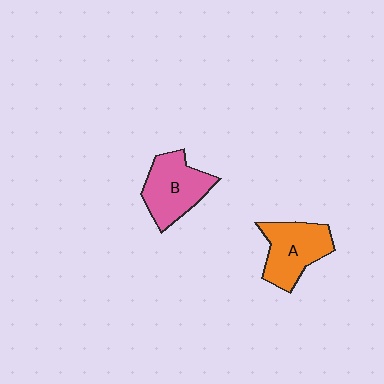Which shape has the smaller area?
Shape A (orange).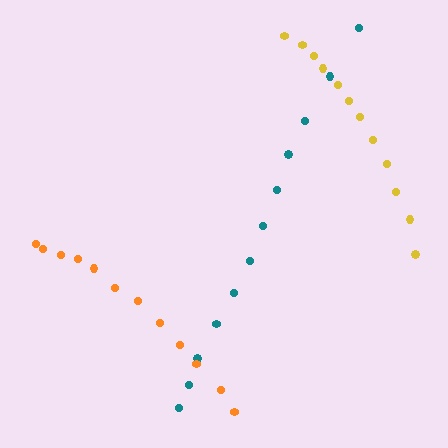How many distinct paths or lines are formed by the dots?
There are 3 distinct paths.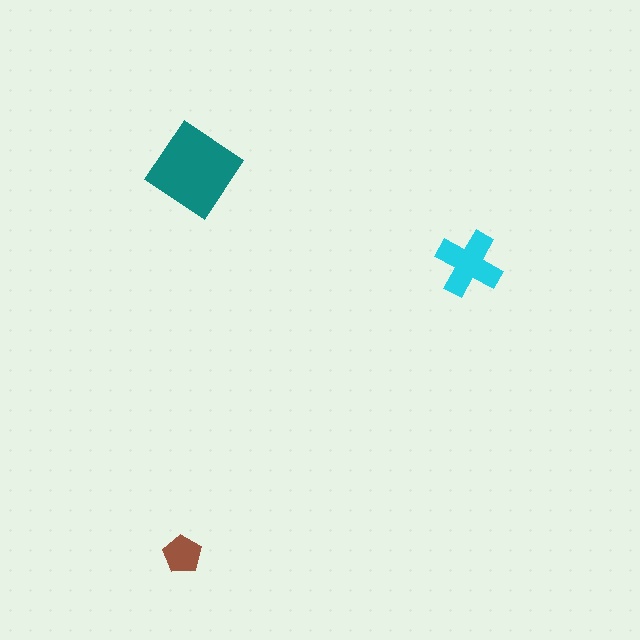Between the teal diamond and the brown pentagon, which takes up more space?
The teal diamond.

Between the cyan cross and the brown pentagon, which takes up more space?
The cyan cross.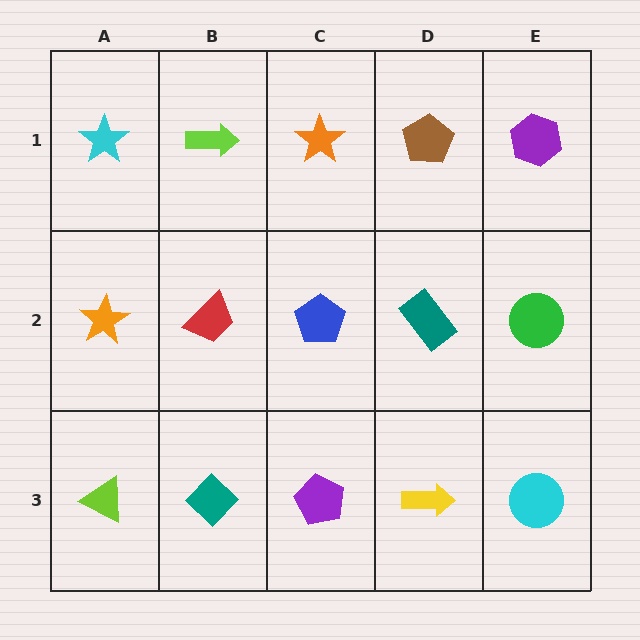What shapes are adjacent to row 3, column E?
A green circle (row 2, column E), a yellow arrow (row 3, column D).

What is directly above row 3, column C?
A blue pentagon.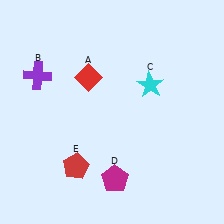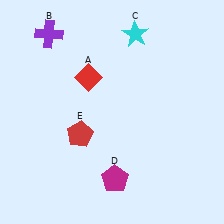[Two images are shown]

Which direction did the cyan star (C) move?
The cyan star (C) moved up.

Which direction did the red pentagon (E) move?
The red pentagon (E) moved up.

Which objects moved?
The objects that moved are: the purple cross (B), the cyan star (C), the red pentagon (E).